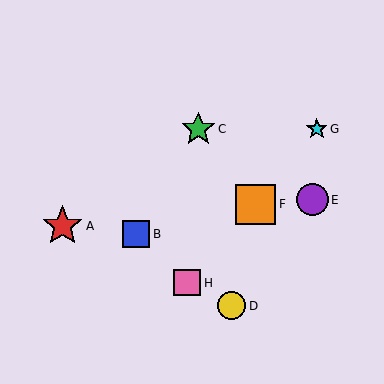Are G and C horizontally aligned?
Yes, both are at y≈129.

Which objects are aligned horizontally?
Objects C, G are aligned horizontally.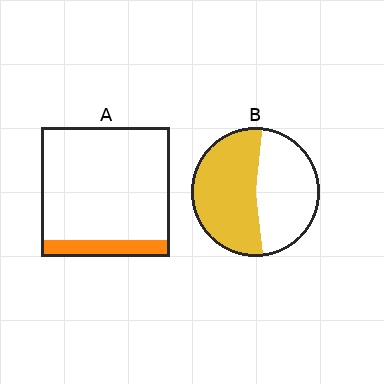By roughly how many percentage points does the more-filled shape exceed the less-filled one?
By roughly 40 percentage points (B over A).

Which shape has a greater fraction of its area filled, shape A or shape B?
Shape B.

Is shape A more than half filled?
No.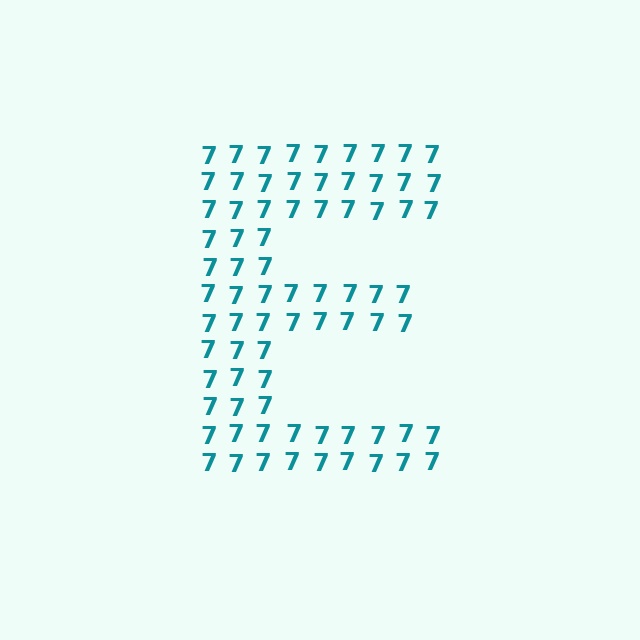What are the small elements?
The small elements are digit 7's.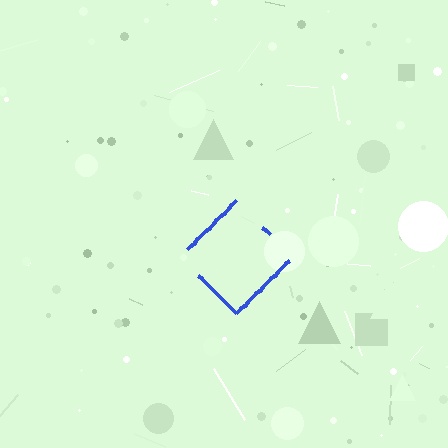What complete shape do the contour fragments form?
The contour fragments form a diamond.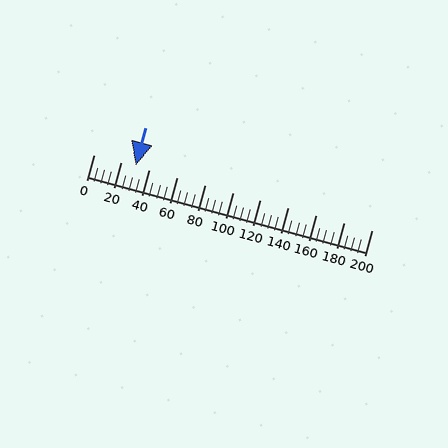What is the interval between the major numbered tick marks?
The major tick marks are spaced 20 units apart.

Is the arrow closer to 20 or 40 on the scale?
The arrow is closer to 40.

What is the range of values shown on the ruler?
The ruler shows values from 0 to 200.